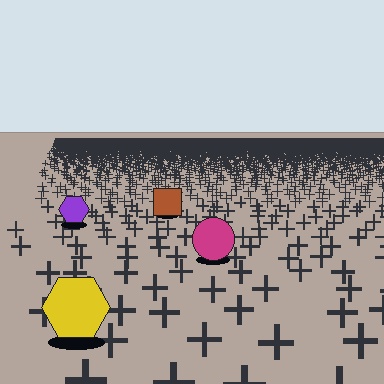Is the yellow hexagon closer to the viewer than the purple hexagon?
Yes. The yellow hexagon is closer — you can tell from the texture gradient: the ground texture is coarser near it.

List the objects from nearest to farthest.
From nearest to farthest: the yellow hexagon, the magenta circle, the purple hexagon, the brown square.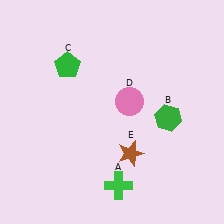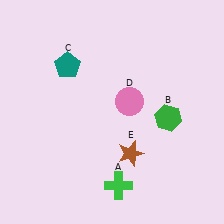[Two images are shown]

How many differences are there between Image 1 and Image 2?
There is 1 difference between the two images.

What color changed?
The pentagon (C) changed from green in Image 1 to teal in Image 2.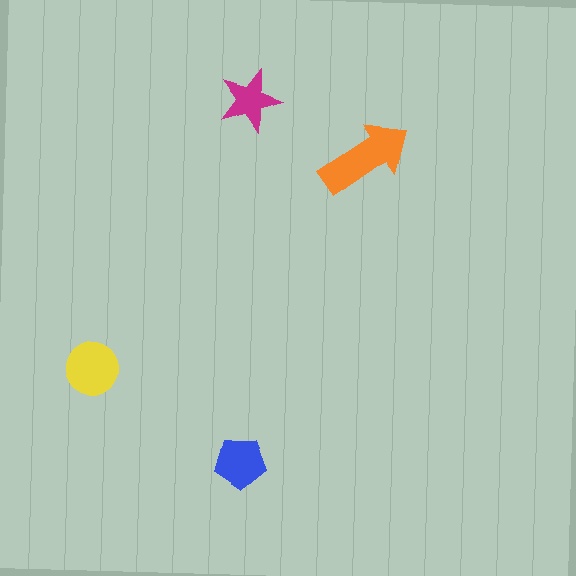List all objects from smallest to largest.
The magenta star, the blue pentagon, the yellow circle, the orange arrow.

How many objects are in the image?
There are 4 objects in the image.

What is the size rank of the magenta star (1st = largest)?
4th.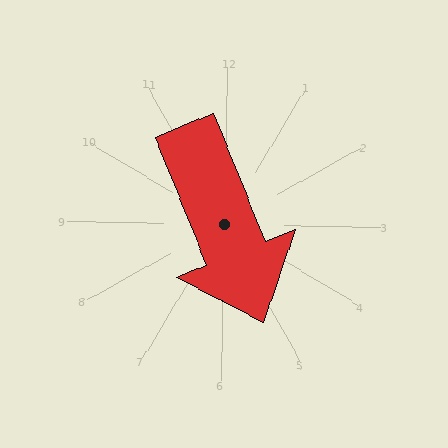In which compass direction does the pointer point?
Southeast.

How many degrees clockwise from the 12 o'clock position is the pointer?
Approximately 157 degrees.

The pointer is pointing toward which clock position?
Roughly 5 o'clock.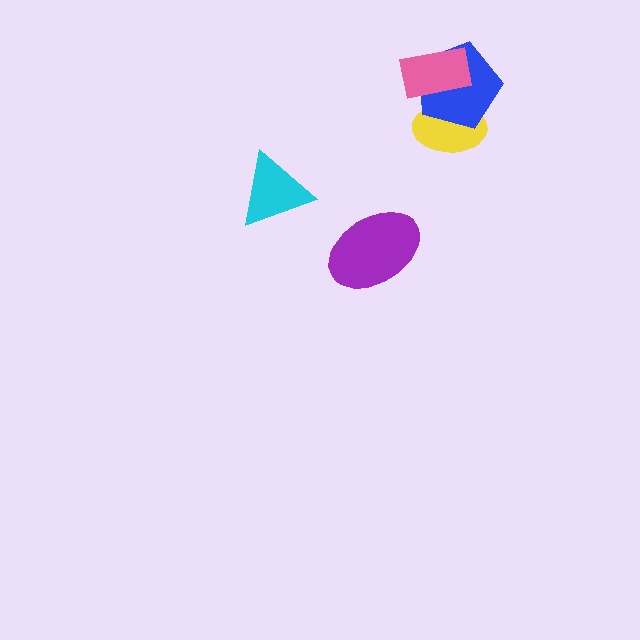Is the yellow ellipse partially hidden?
Yes, it is partially covered by another shape.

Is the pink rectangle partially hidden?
No, no other shape covers it.